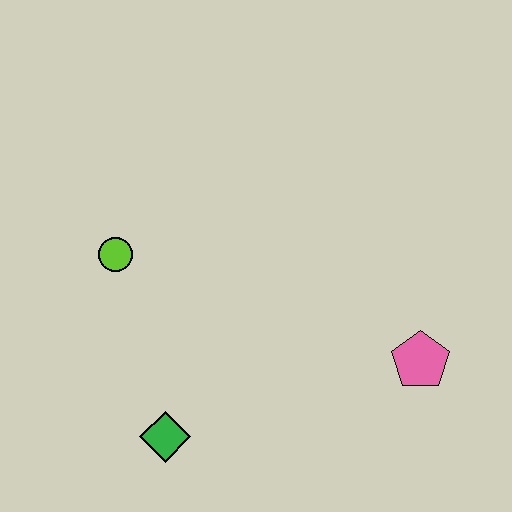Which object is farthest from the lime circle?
The pink pentagon is farthest from the lime circle.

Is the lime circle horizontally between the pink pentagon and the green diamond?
No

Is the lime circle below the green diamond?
No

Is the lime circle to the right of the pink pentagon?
No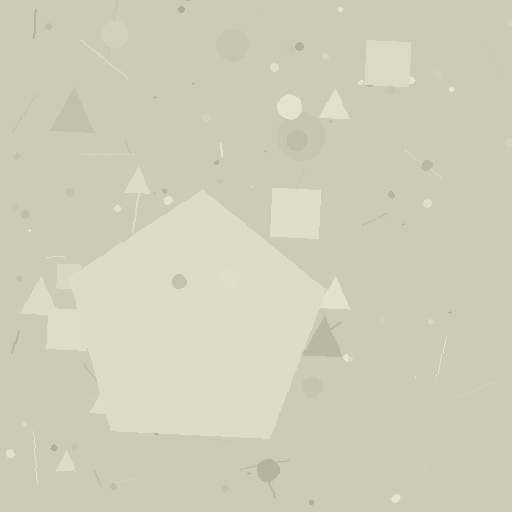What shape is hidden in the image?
A pentagon is hidden in the image.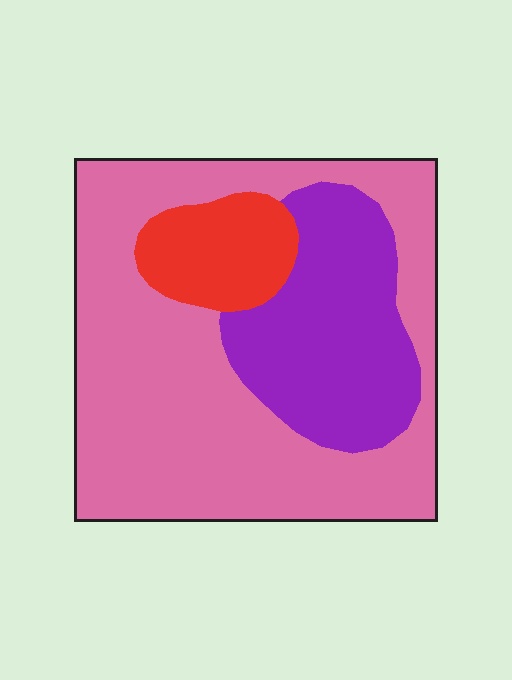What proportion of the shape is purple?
Purple takes up between a sixth and a third of the shape.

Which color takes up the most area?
Pink, at roughly 60%.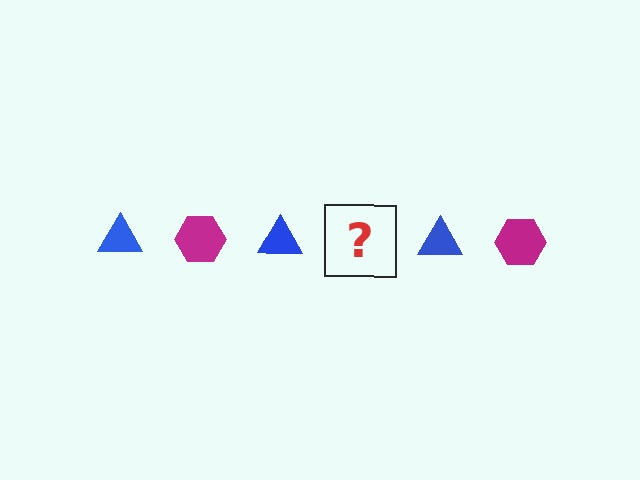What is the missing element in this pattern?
The missing element is a magenta hexagon.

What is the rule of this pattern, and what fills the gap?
The rule is that the pattern alternates between blue triangle and magenta hexagon. The gap should be filled with a magenta hexagon.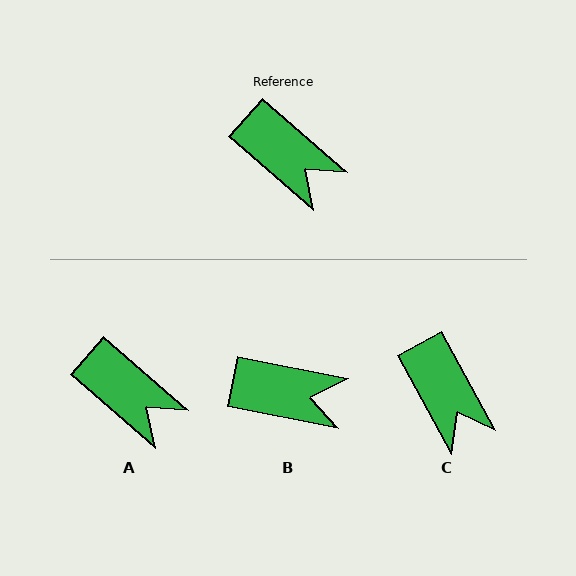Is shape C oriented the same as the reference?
No, it is off by about 20 degrees.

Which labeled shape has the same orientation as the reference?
A.